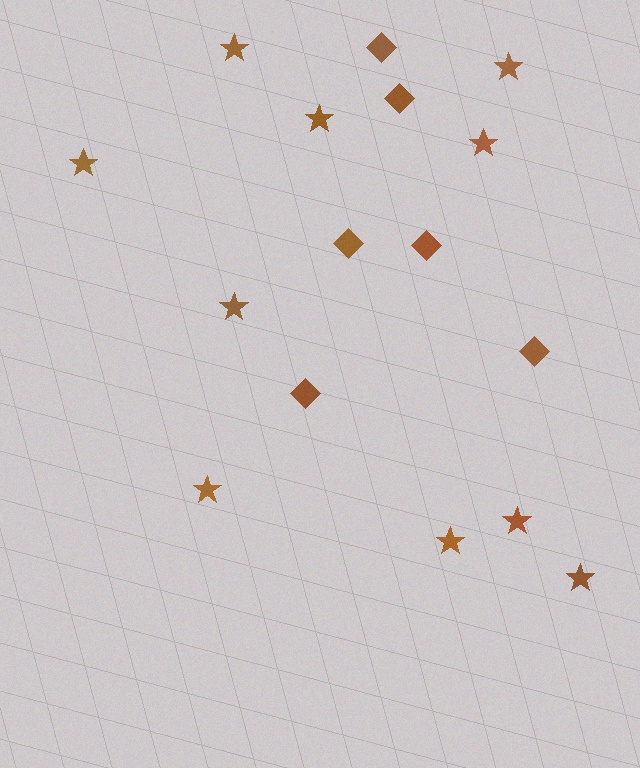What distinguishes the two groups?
There are 2 groups: one group of diamonds (6) and one group of stars (10).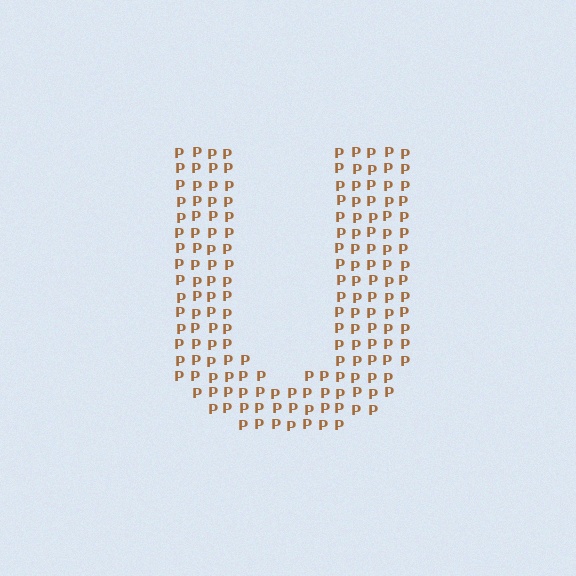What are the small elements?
The small elements are letter P's.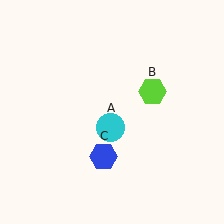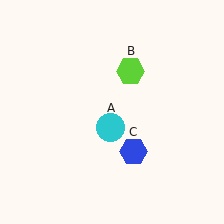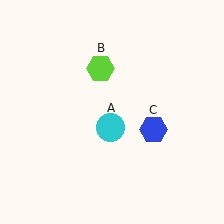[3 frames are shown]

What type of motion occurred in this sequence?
The lime hexagon (object B), blue hexagon (object C) rotated counterclockwise around the center of the scene.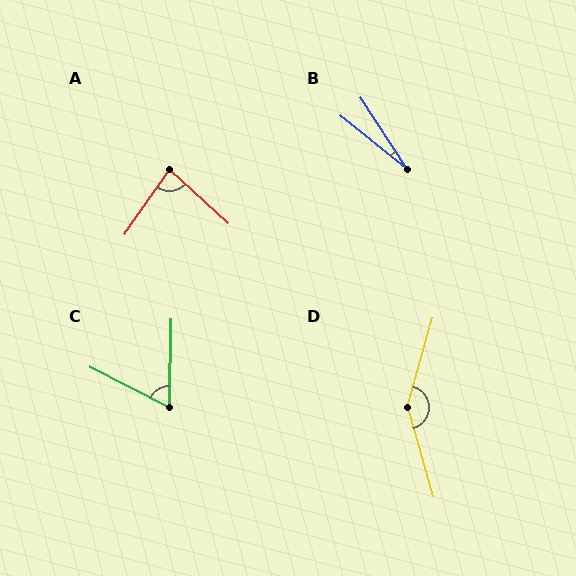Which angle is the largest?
D, at approximately 149 degrees.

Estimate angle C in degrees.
Approximately 64 degrees.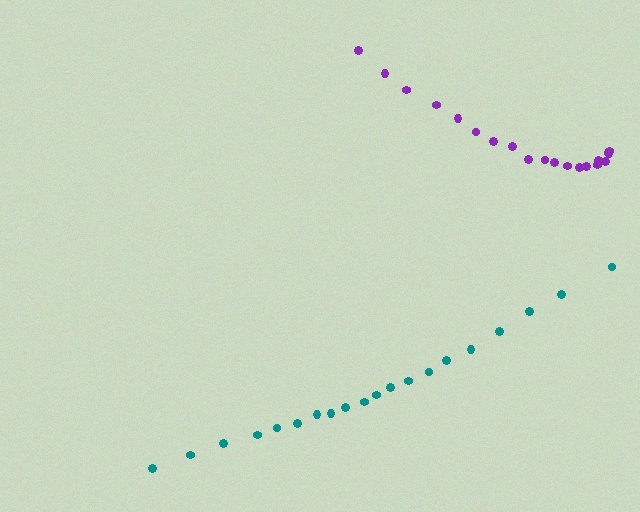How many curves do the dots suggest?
There are 2 distinct paths.